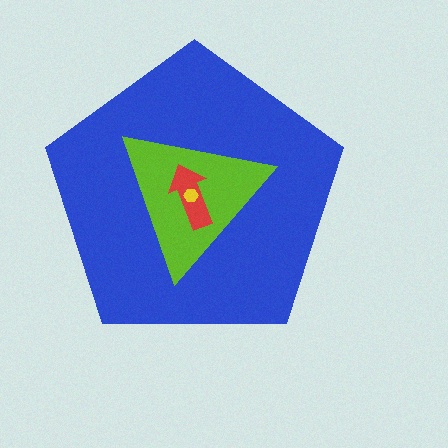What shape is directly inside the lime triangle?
The red arrow.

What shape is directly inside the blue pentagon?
The lime triangle.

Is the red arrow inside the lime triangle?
Yes.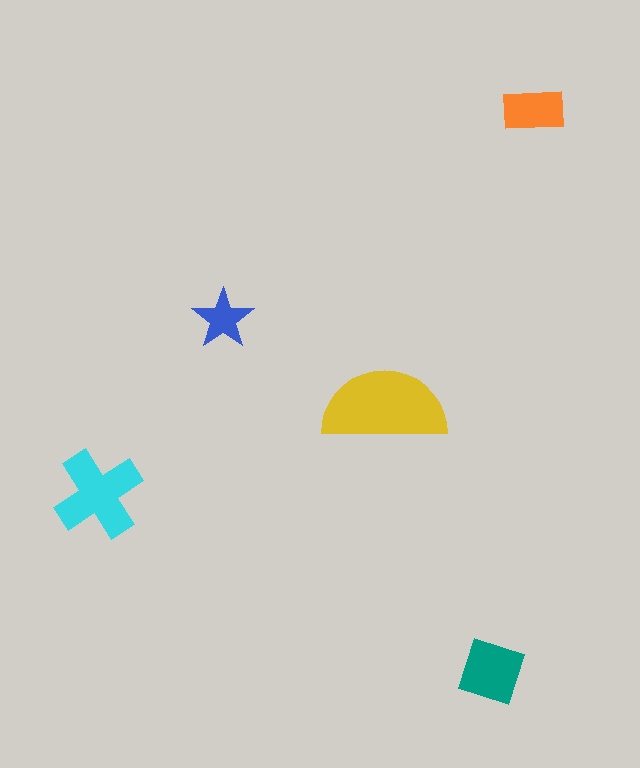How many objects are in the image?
There are 5 objects in the image.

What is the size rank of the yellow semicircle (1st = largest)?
1st.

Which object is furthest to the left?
The cyan cross is leftmost.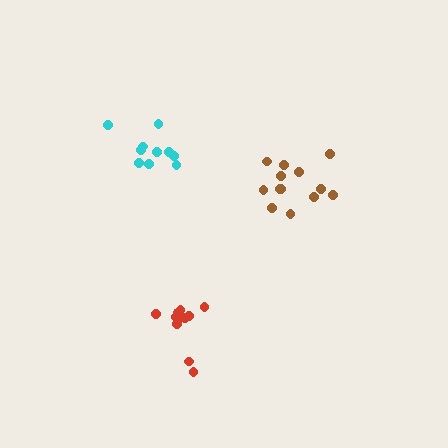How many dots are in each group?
Group 1: 10 dots, Group 2: 13 dots, Group 3: 11 dots (34 total).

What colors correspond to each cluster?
The clusters are colored: cyan, brown, red.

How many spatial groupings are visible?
There are 3 spatial groupings.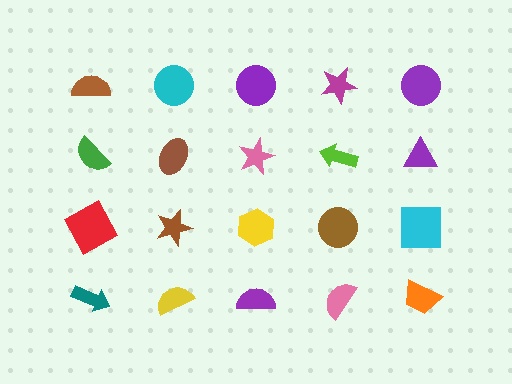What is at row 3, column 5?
A cyan square.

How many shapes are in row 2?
5 shapes.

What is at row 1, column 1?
A brown semicircle.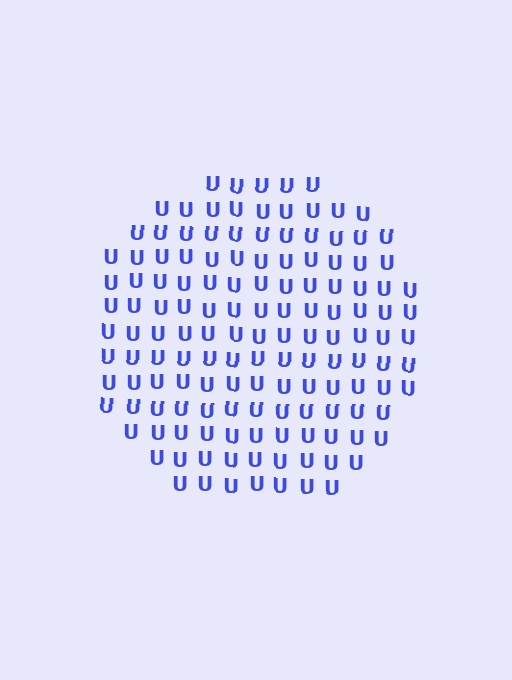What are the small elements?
The small elements are letter U's.